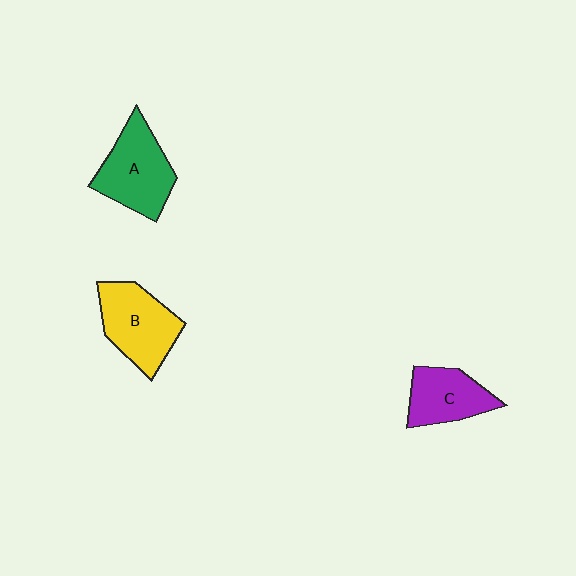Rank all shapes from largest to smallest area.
From largest to smallest: A (green), B (yellow), C (purple).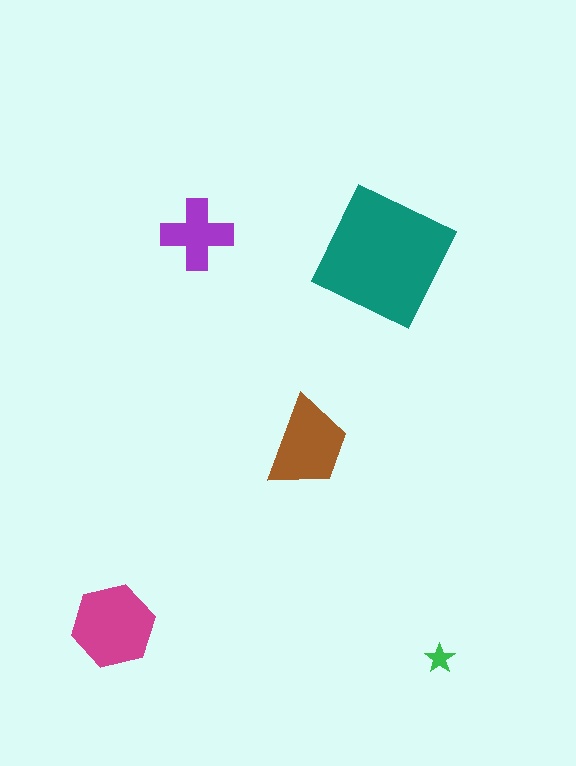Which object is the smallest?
The green star.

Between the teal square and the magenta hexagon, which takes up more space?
The teal square.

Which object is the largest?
The teal square.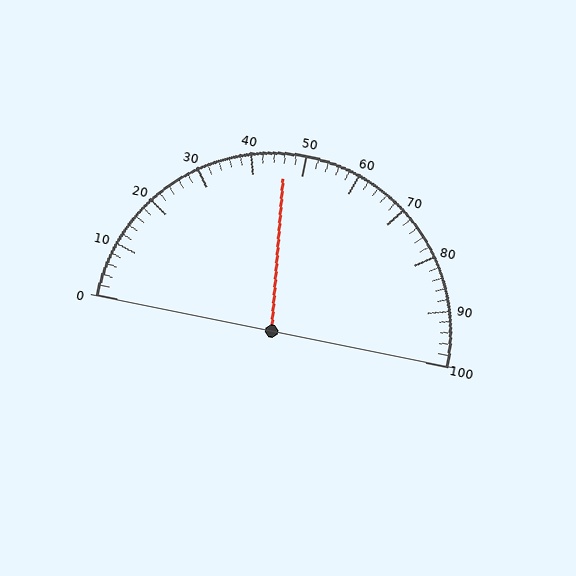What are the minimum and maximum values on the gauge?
The gauge ranges from 0 to 100.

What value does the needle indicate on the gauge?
The needle indicates approximately 46.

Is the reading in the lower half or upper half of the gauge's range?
The reading is in the lower half of the range (0 to 100).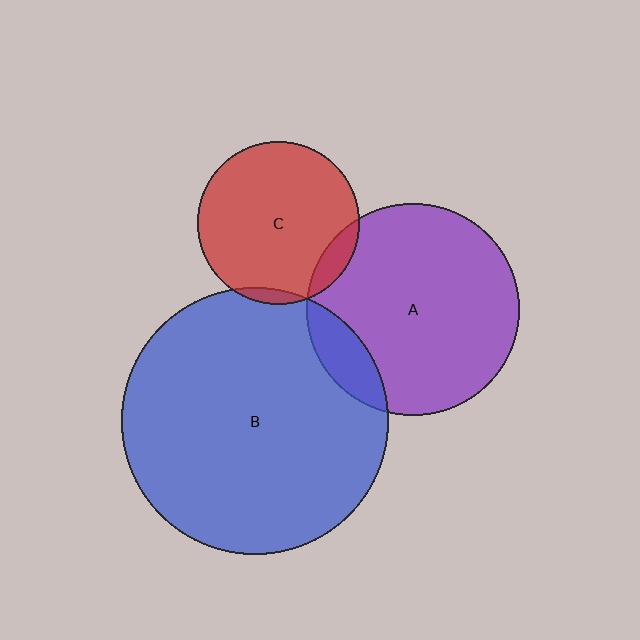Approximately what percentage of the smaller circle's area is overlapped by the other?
Approximately 10%.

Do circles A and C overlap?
Yes.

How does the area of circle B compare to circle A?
Approximately 1.6 times.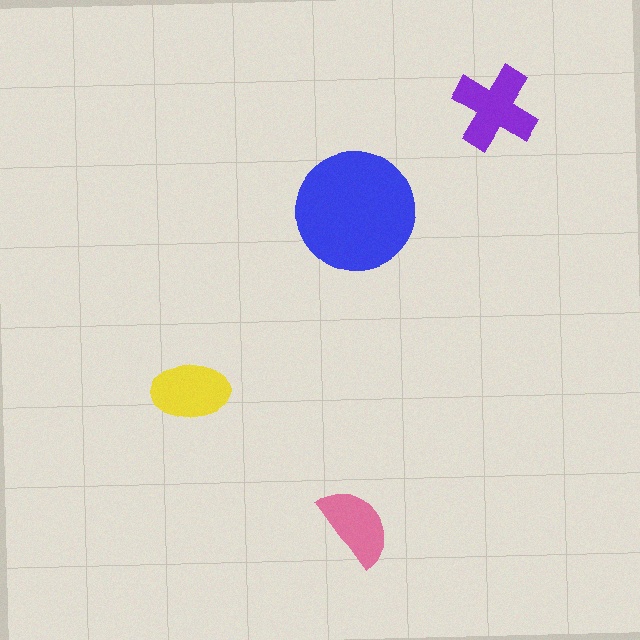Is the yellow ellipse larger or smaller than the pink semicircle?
Larger.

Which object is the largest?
The blue circle.